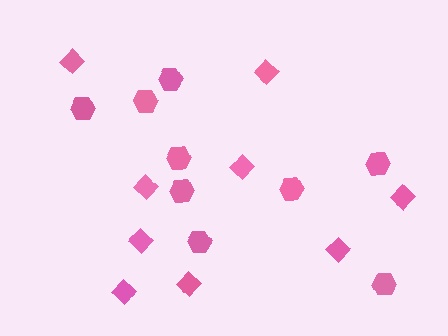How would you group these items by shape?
There are 2 groups: one group of diamonds (9) and one group of hexagons (9).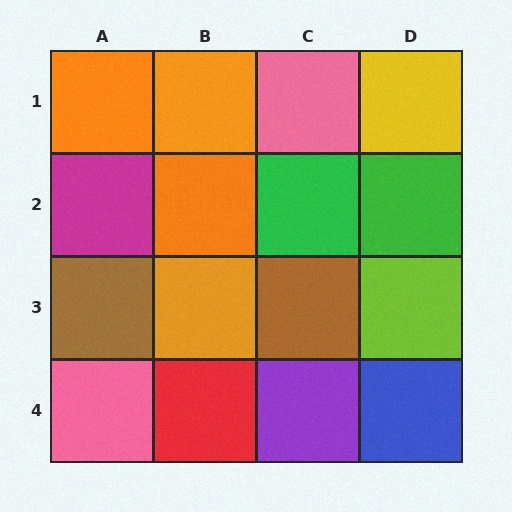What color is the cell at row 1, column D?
Yellow.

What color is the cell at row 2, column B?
Orange.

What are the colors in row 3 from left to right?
Brown, orange, brown, lime.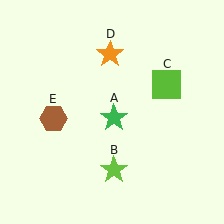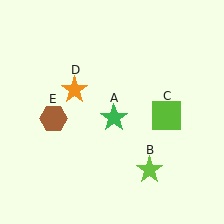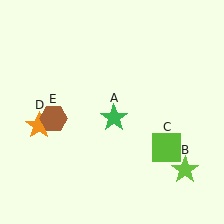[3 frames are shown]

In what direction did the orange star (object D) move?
The orange star (object D) moved down and to the left.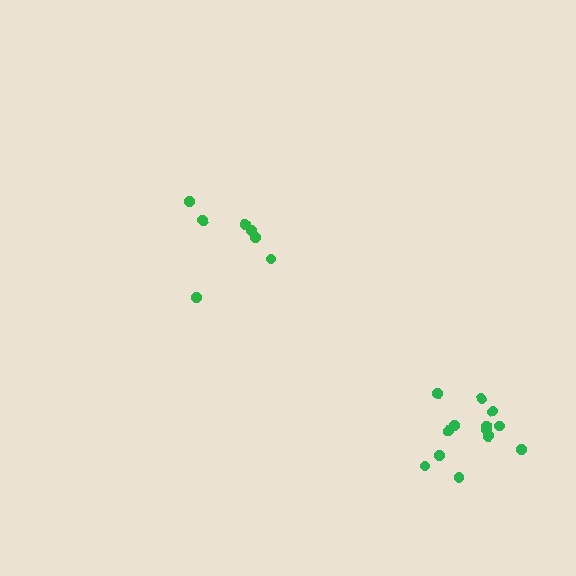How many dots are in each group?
Group 1: 13 dots, Group 2: 7 dots (20 total).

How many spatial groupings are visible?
There are 2 spatial groupings.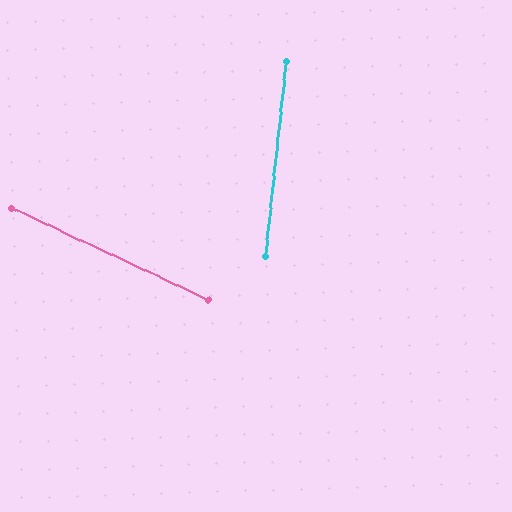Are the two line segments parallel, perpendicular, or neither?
Neither parallel nor perpendicular — they differ by about 71°.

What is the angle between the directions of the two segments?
Approximately 71 degrees.